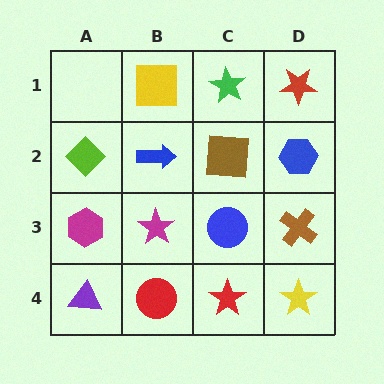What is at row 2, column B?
A blue arrow.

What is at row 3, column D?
A brown cross.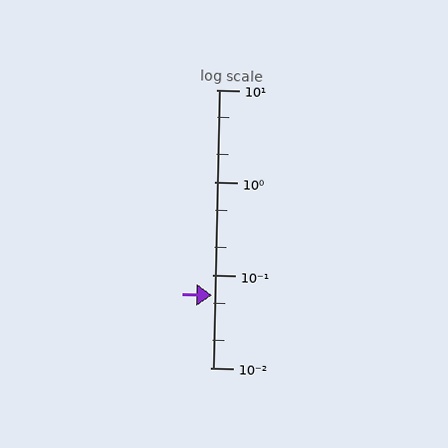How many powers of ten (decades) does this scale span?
The scale spans 3 decades, from 0.01 to 10.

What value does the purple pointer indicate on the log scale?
The pointer indicates approximately 0.061.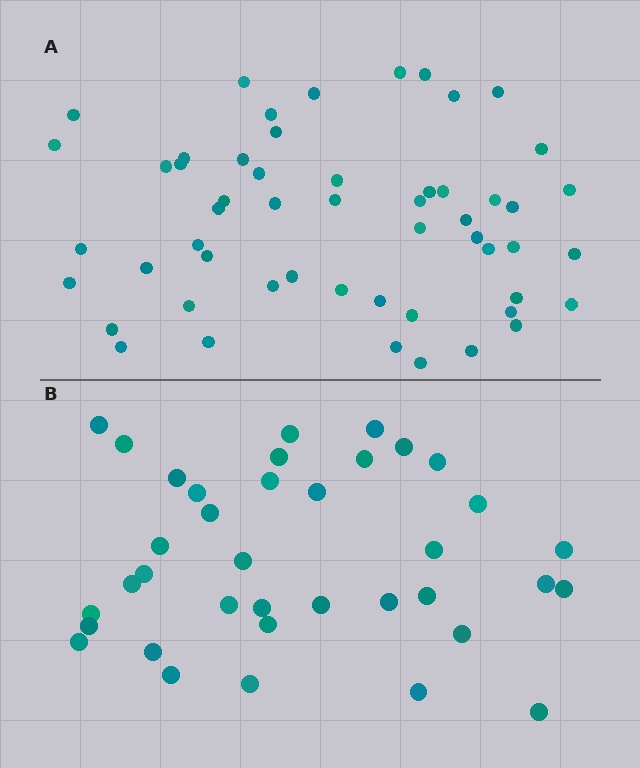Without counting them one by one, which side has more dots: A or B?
Region A (the top region) has more dots.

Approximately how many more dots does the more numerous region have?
Region A has approximately 15 more dots than region B.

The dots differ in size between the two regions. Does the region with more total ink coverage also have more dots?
No. Region B has more total ink coverage because its dots are larger, but region A actually contains more individual dots. Total area can be misleading — the number of items is what matters here.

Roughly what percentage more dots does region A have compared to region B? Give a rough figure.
About 45% more.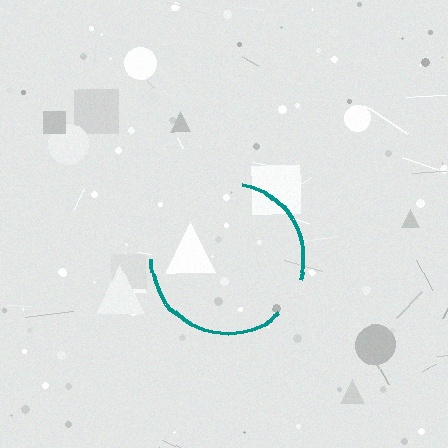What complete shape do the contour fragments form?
The contour fragments form a circle.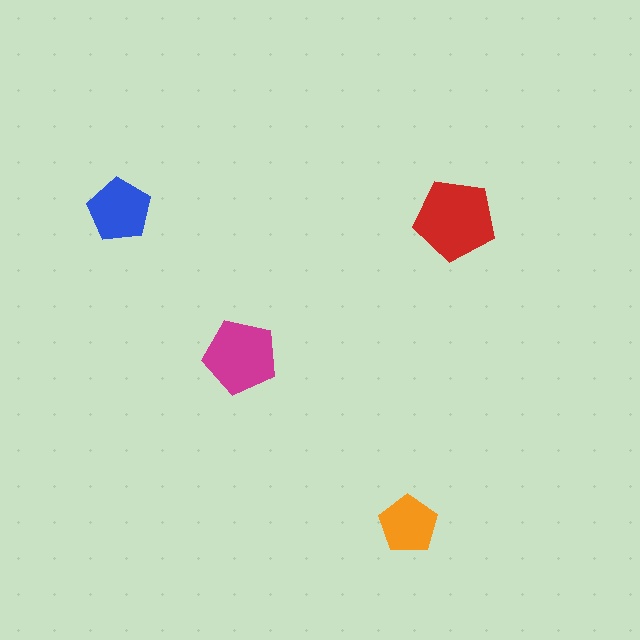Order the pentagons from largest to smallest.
the red one, the magenta one, the blue one, the orange one.